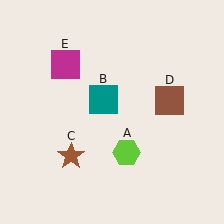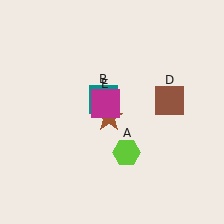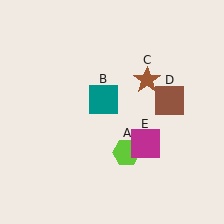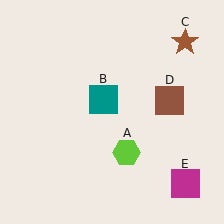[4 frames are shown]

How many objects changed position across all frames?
2 objects changed position: brown star (object C), magenta square (object E).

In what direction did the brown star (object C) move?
The brown star (object C) moved up and to the right.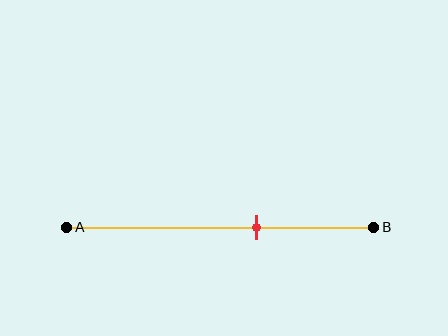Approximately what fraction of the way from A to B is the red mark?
The red mark is approximately 60% of the way from A to B.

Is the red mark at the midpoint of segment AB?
No, the mark is at about 60% from A, not at the 50% midpoint.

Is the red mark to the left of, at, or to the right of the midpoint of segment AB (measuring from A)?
The red mark is to the right of the midpoint of segment AB.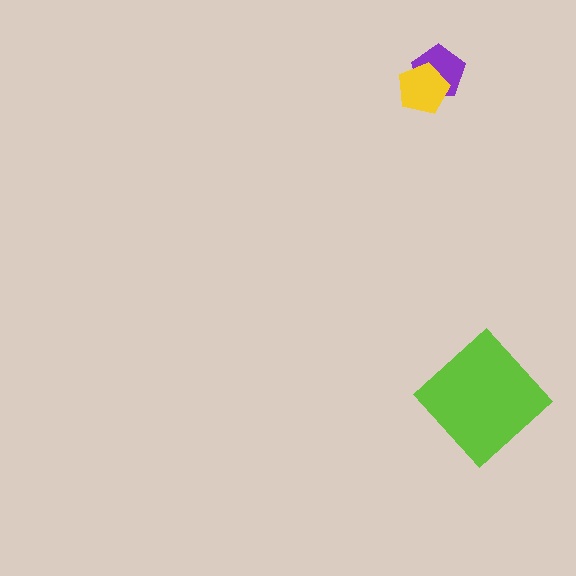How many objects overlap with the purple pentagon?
1 object overlaps with the purple pentagon.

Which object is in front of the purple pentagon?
The yellow pentagon is in front of the purple pentagon.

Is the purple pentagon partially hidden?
Yes, it is partially covered by another shape.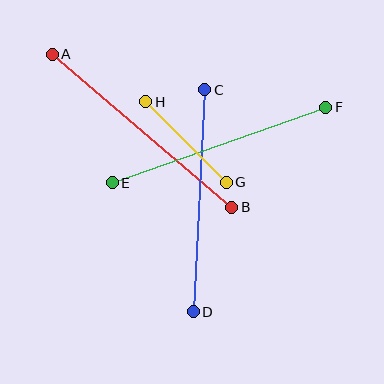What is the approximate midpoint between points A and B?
The midpoint is at approximately (142, 131) pixels.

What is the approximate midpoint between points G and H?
The midpoint is at approximately (186, 142) pixels.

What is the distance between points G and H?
The distance is approximately 114 pixels.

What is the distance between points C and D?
The distance is approximately 222 pixels.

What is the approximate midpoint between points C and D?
The midpoint is at approximately (199, 201) pixels.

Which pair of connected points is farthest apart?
Points A and B are farthest apart.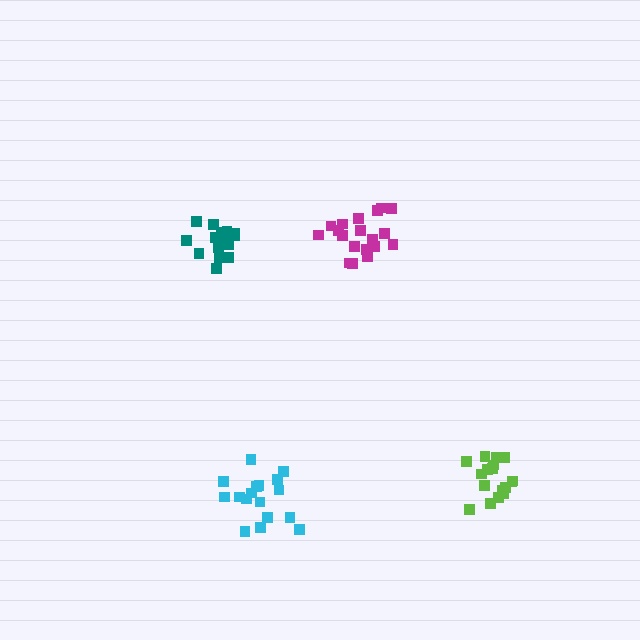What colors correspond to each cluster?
The clusters are colored: magenta, teal, lime, cyan.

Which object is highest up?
The magenta cluster is topmost.